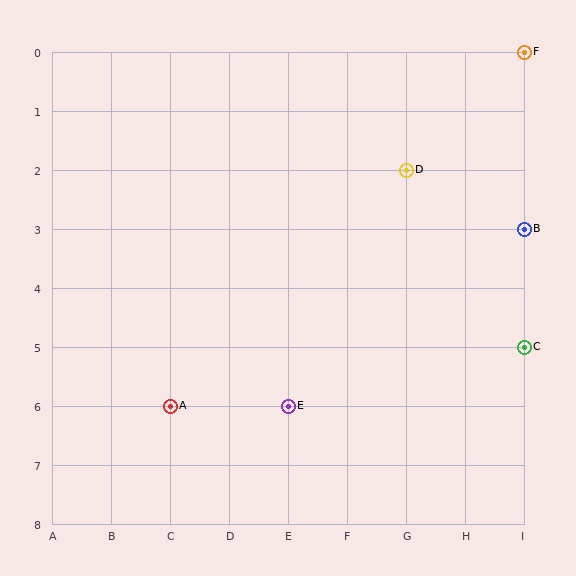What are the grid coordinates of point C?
Point C is at grid coordinates (I, 5).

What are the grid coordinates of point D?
Point D is at grid coordinates (G, 2).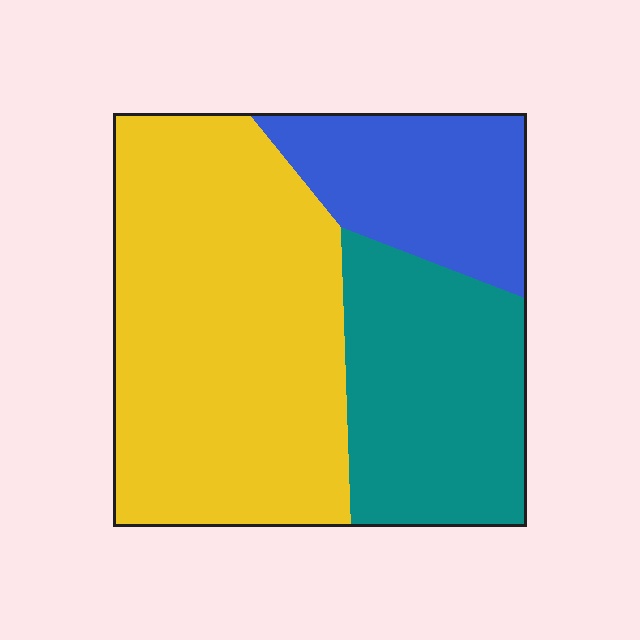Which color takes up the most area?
Yellow, at roughly 55%.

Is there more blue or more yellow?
Yellow.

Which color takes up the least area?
Blue, at roughly 20%.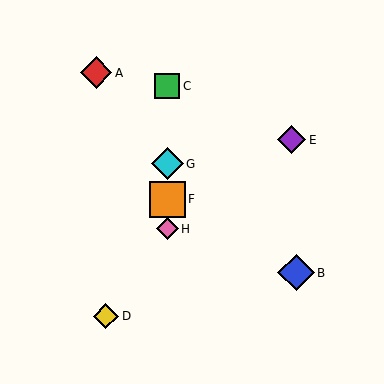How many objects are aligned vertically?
4 objects (C, F, G, H) are aligned vertically.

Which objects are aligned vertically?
Objects C, F, G, H are aligned vertically.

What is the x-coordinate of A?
Object A is at x≈96.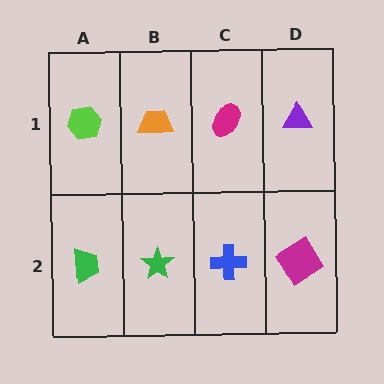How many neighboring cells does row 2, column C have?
3.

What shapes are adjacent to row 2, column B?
An orange trapezoid (row 1, column B), a green trapezoid (row 2, column A), a blue cross (row 2, column C).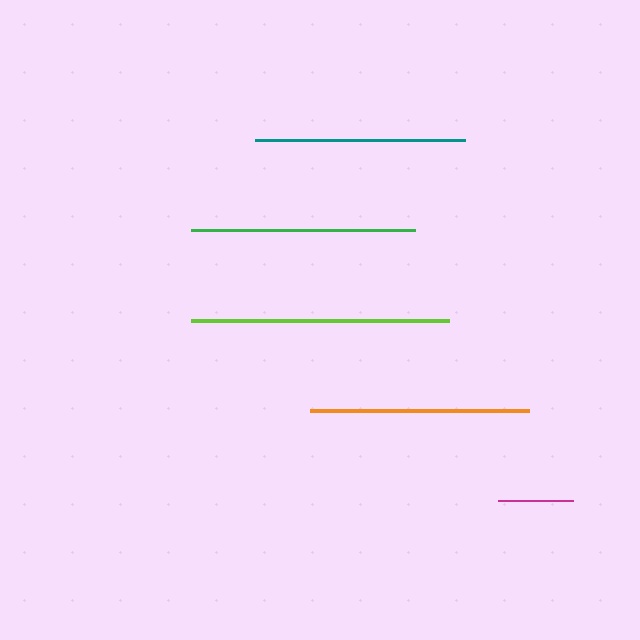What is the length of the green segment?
The green segment is approximately 224 pixels long.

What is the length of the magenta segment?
The magenta segment is approximately 75 pixels long.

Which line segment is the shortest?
The magenta line is the shortest at approximately 75 pixels.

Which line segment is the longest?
The lime line is the longest at approximately 258 pixels.